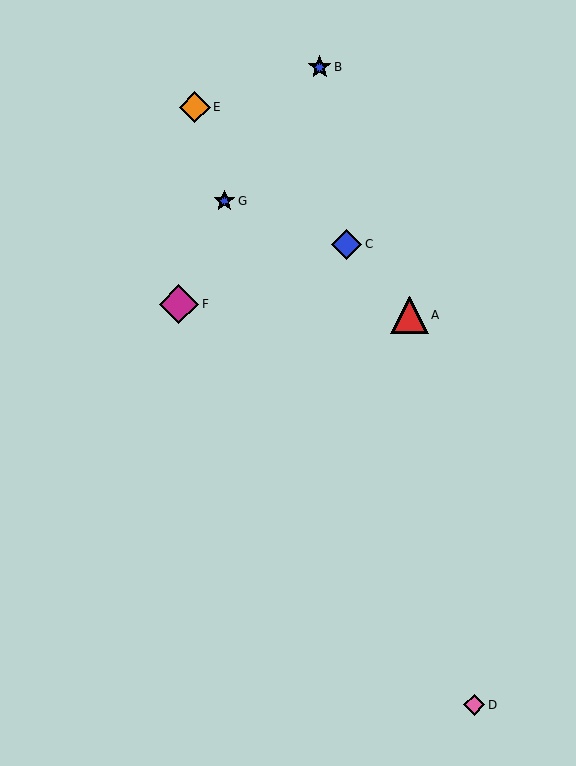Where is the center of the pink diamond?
The center of the pink diamond is at (474, 705).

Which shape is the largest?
The magenta diamond (labeled F) is the largest.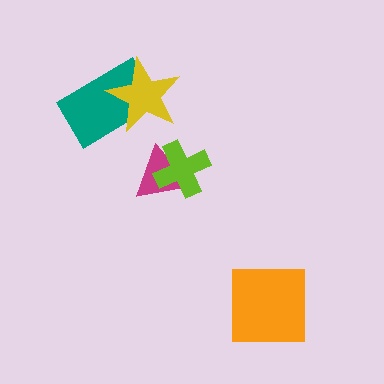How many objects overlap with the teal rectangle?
1 object overlaps with the teal rectangle.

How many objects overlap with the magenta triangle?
1 object overlaps with the magenta triangle.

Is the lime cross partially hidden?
No, no other shape covers it.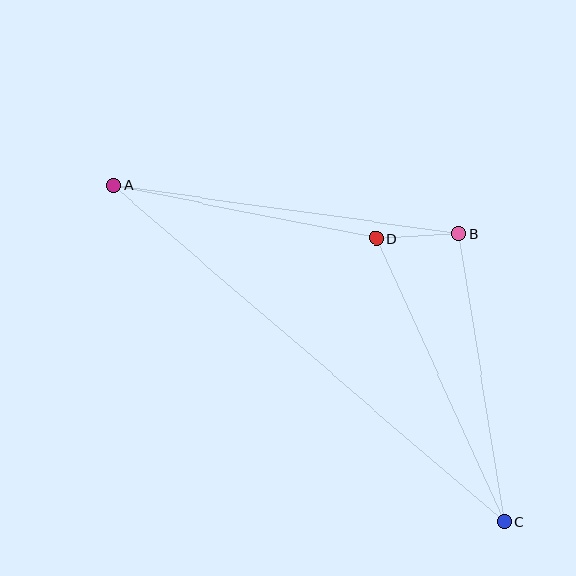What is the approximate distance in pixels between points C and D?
The distance between C and D is approximately 311 pixels.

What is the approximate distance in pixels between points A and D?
The distance between A and D is approximately 268 pixels.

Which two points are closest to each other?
Points B and D are closest to each other.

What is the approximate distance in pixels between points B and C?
The distance between B and C is approximately 292 pixels.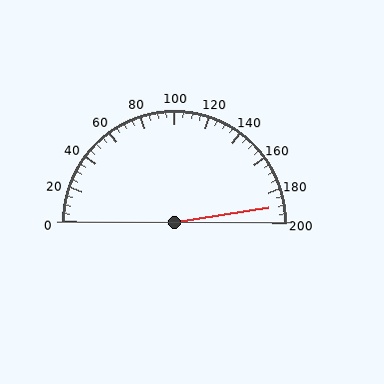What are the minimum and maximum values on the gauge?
The gauge ranges from 0 to 200.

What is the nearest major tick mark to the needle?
The nearest major tick mark is 200.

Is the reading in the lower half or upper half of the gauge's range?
The reading is in the upper half of the range (0 to 200).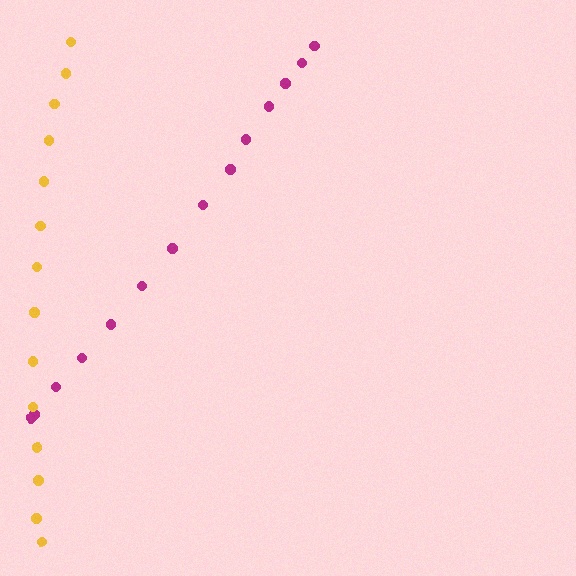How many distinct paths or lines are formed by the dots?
There are 2 distinct paths.